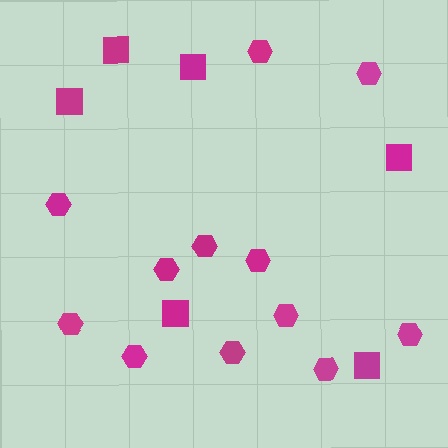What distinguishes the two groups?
There are 2 groups: one group of hexagons (12) and one group of squares (6).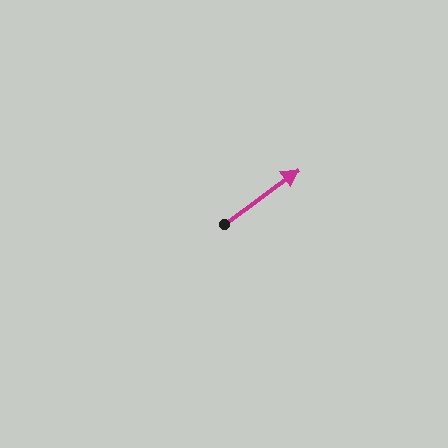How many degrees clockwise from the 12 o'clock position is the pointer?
Approximately 54 degrees.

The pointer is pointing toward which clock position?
Roughly 2 o'clock.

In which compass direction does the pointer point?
Northeast.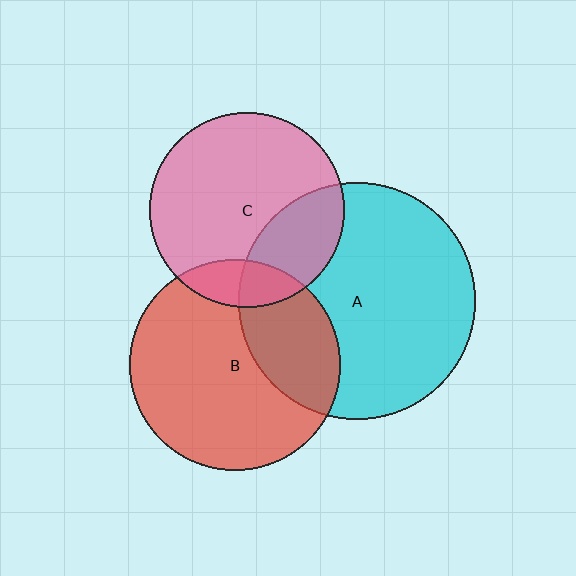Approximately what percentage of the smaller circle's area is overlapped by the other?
Approximately 30%.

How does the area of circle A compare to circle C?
Approximately 1.5 times.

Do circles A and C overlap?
Yes.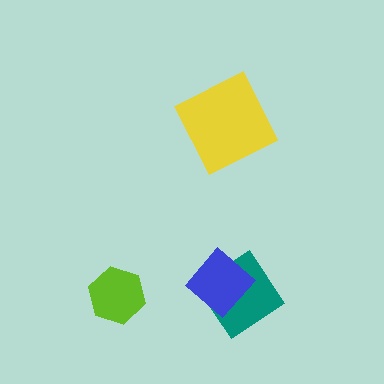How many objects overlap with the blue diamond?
1 object overlaps with the blue diamond.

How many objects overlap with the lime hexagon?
0 objects overlap with the lime hexagon.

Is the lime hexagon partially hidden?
No, no other shape covers it.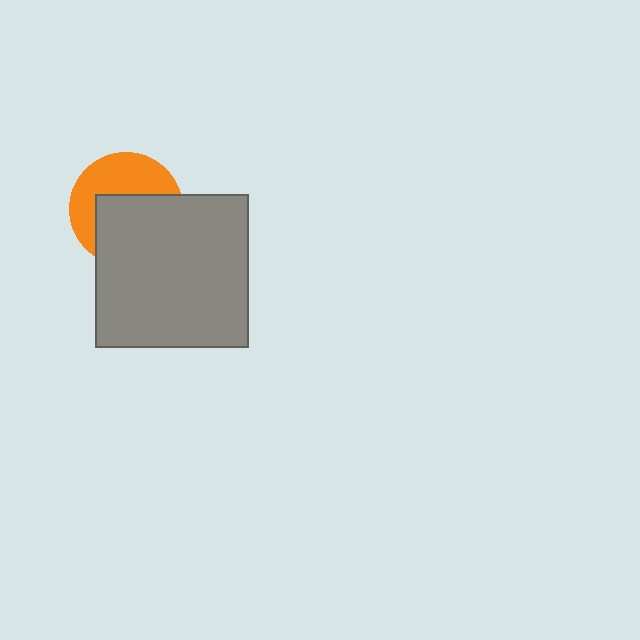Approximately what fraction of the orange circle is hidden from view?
Roughly 54% of the orange circle is hidden behind the gray square.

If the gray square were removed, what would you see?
You would see the complete orange circle.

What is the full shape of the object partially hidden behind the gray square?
The partially hidden object is an orange circle.